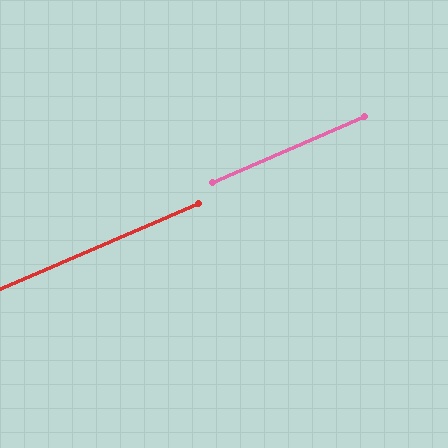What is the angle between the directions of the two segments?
Approximately 0 degrees.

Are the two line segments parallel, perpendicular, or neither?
Parallel — their directions differ by only 0.0°.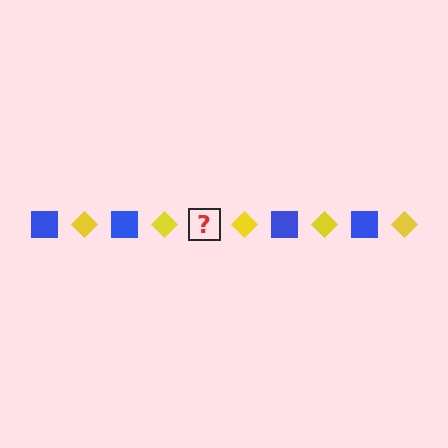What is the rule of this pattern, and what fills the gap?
The rule is that the pattern alternates between blue square and yellow diamond. The gap should be filled with a blue square.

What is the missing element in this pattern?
The missing element is a blue square.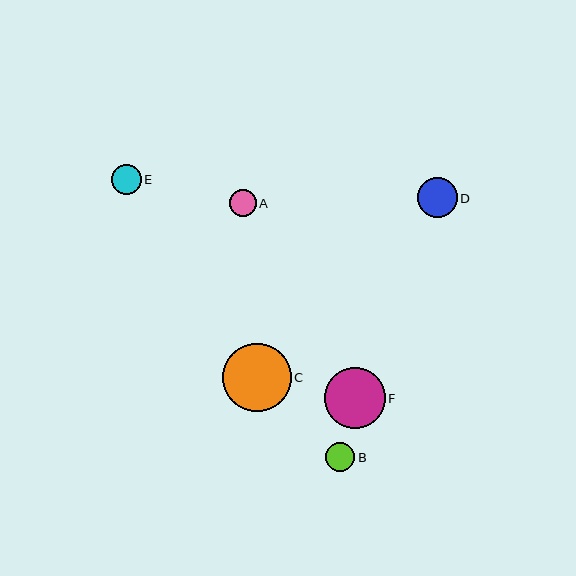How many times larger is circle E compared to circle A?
Circle E is approximately 1.1 times the size of circle A.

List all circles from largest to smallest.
From largest to smallest: C, F, D, E, B, A.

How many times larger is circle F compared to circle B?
Circle F is approximately 2.1 times the size of circle B.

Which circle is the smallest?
Circle A is the smallest with a size of approximately 27 pixels.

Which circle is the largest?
Circle C is the largest with a size of approximately 68 pixels.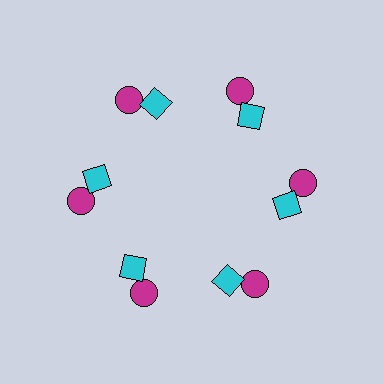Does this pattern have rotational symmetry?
Yes, this pattern has 6-fold rotational symmetry. It looks the same after rotating 60 degrees around the center.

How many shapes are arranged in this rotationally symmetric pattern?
There are 12 shapes, arranged in 6 groups of 2.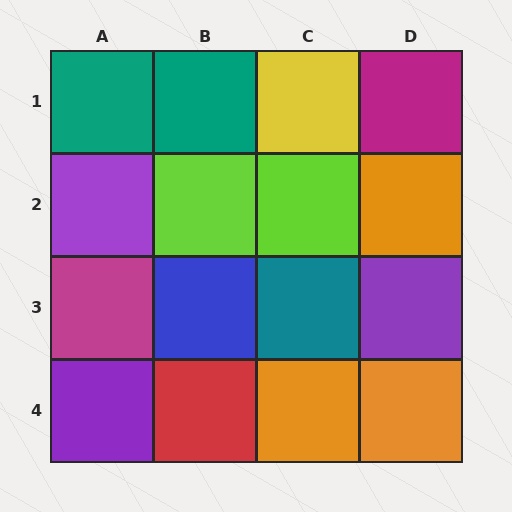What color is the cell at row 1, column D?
Magenta.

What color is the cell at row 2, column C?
Lime.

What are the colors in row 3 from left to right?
Magenta, blue, teal, purple.